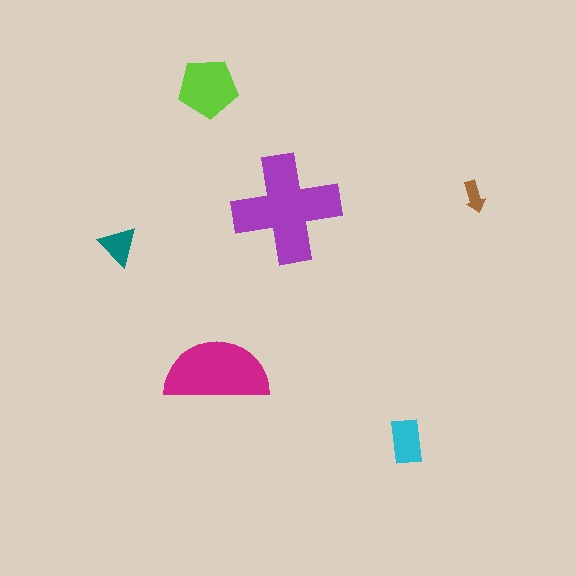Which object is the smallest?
The brown arrow.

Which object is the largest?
The purple cross.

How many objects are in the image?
There are 6 objects in the image.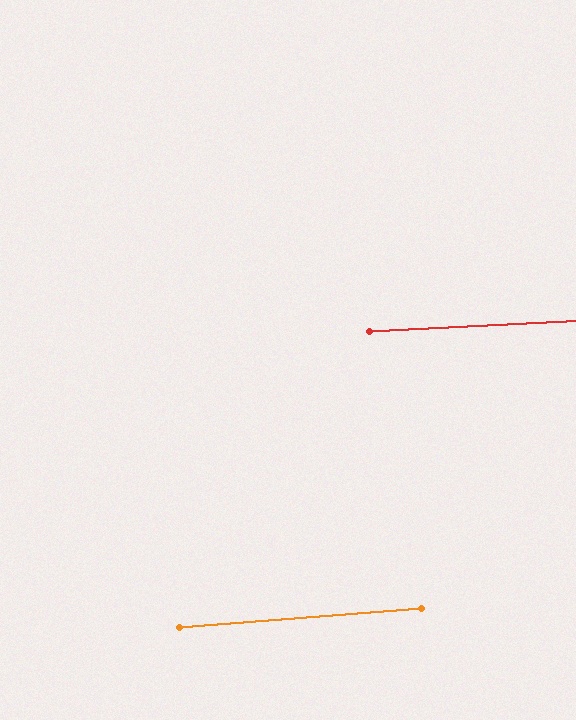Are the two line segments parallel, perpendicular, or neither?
Parallel — their directions differ by only 1.8°.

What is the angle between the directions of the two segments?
Approximately 2 degrees.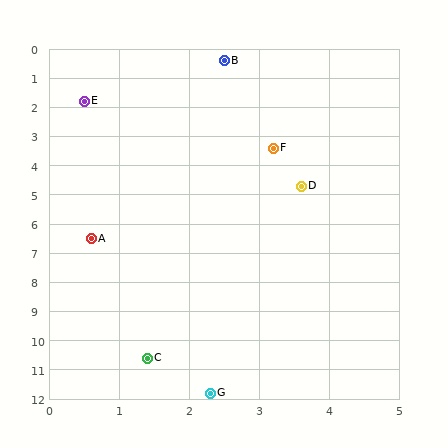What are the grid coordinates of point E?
Point E is at approximately (0.5, 1.8).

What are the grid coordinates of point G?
Point G is at approximately (2.3, 11.8).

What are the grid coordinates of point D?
Point D is at approximately (3.6, 4.7).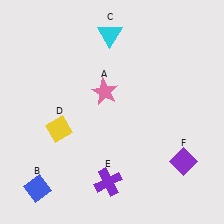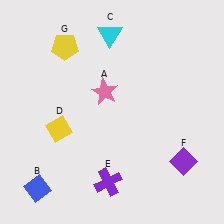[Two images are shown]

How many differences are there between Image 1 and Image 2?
There is 1 difference between the two images.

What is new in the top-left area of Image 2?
A yellow pentagon (G) was added in the top-left area of Image 2.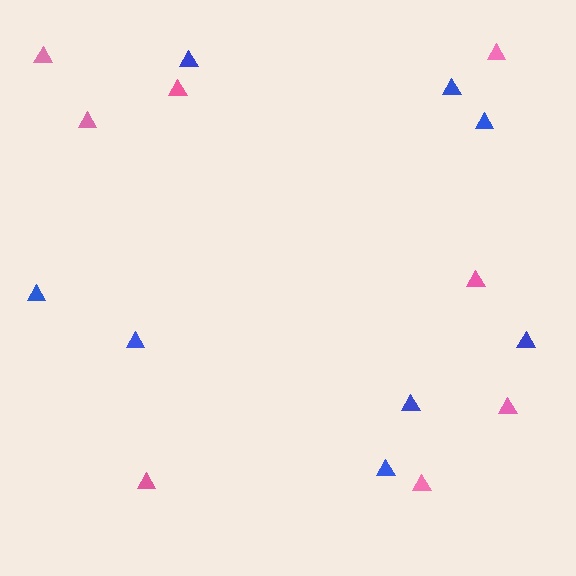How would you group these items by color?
There are 2 groups: one group of blue triangles (8) and one group of pink triangles (8).